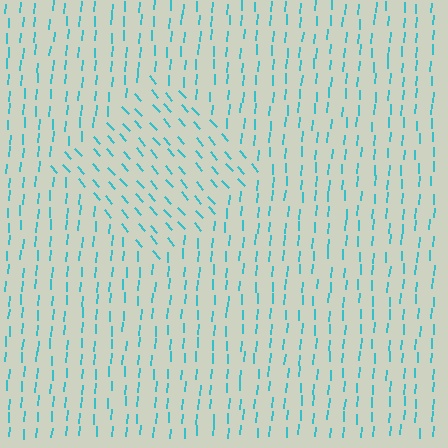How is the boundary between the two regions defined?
The boundary is defined purely by a change in line orientation (approximately 45 degrees difference). All lines are the same color and thickness.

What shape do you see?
I see a diamond.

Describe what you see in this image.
The image is filled with small cyan line segments. A diamond region in the image has lines oriented differently from the surrounding lines, creating a visible texture boundary.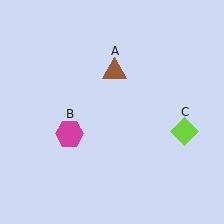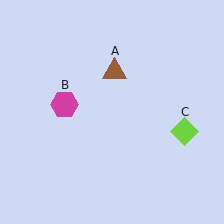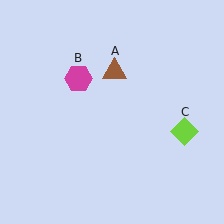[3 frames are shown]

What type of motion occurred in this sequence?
The magenta hexagon (object B) rotated clockwise around the center of the scene.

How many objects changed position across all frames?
1 object changed position: magenta hexagon (object B).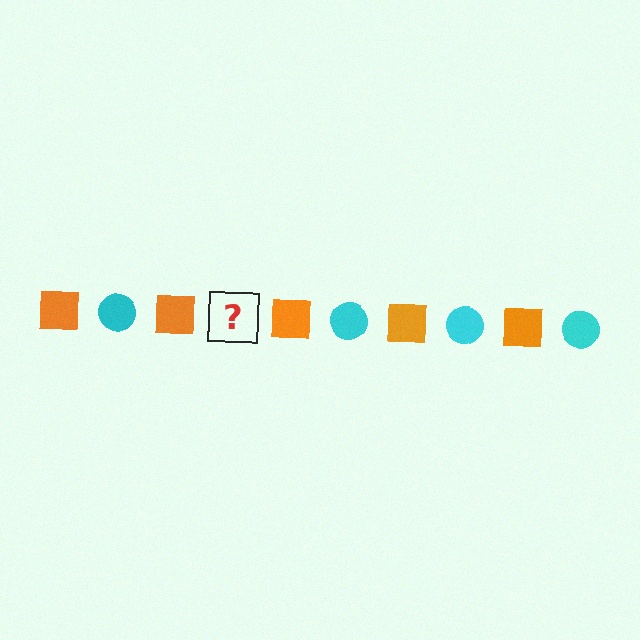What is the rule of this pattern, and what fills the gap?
The rule is that the pattern alternates between orange square and cyan circle. The gap should be filled with a cyan circle.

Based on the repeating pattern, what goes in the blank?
The blank should be a cyan circle.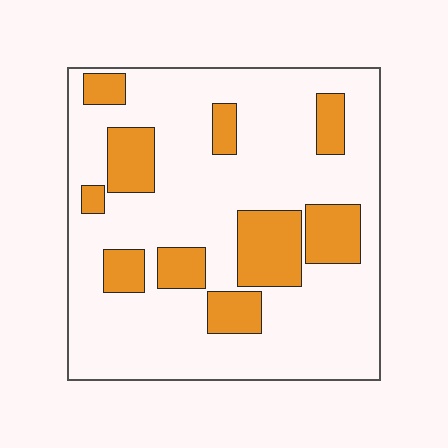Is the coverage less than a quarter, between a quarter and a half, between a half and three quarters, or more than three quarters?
Less than a quarter.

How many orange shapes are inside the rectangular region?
10.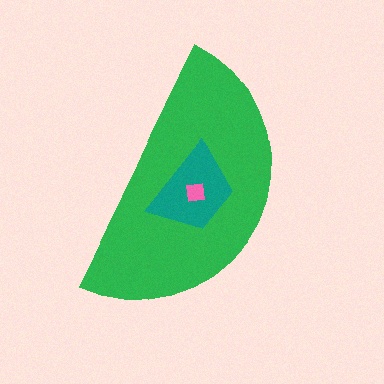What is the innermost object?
The pink square.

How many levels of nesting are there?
3.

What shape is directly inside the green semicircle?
The teal trapezoid.